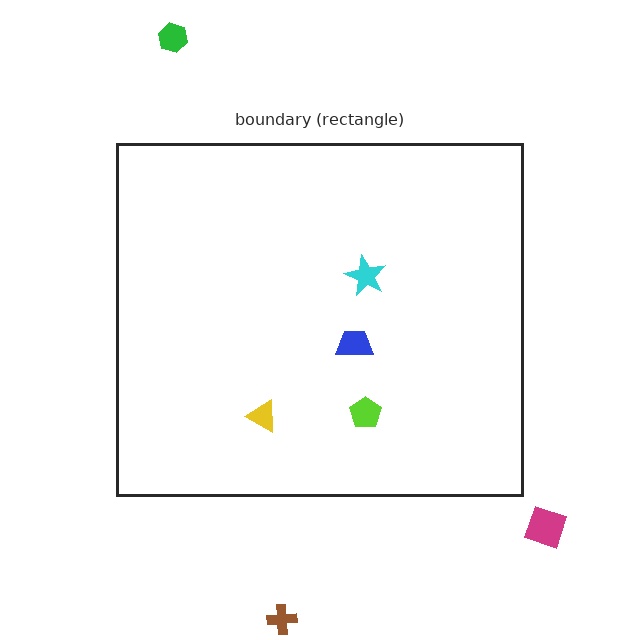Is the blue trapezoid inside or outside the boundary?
Inside.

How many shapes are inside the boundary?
4 inside, 3 outside.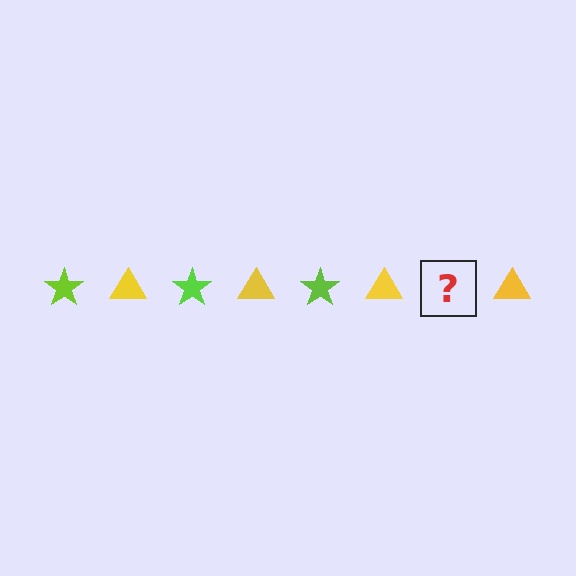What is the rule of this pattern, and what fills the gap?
The rule is that the pattern alternates between lime star and yellow triangle. The gap should be filled with a lime star.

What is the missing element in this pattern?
The missing element is a lime star.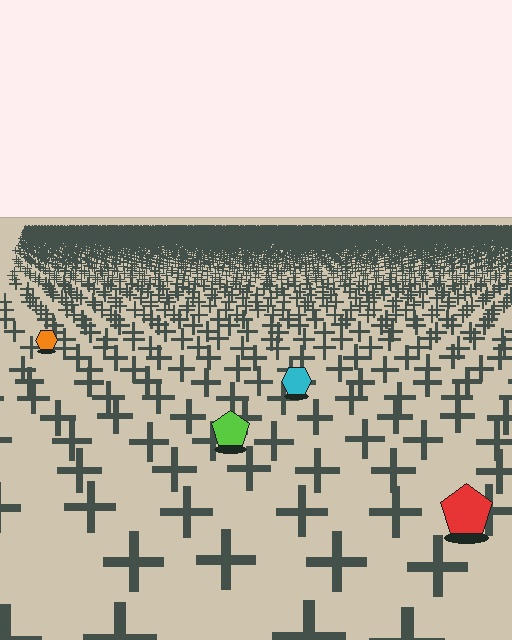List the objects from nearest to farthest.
From nearest to farthest: the red pentagon, the lime pentagon, the cyan hexagon, the orange hexagon.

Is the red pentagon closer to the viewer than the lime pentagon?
Yes. The red pentagon is closer — you can tell from the texture gradient: the ground texture is coarser near it.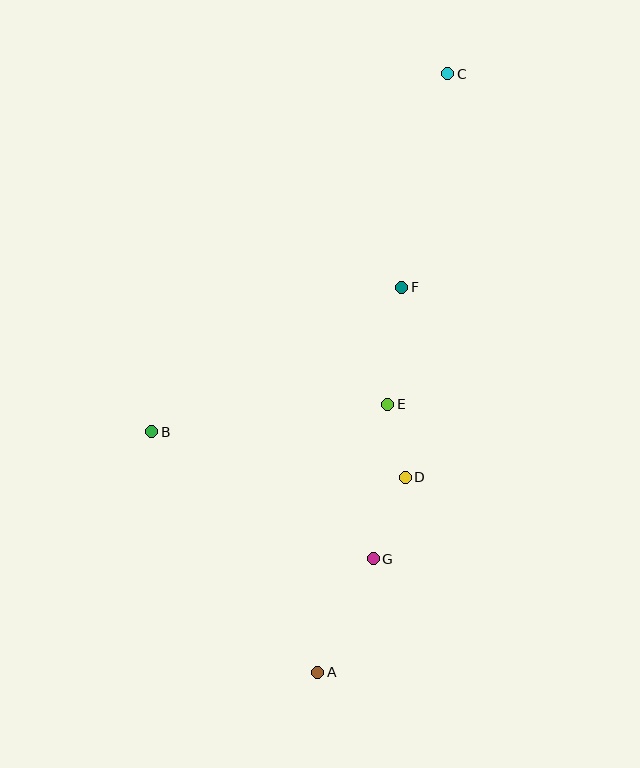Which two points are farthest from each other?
Points A and C are farthest from each other.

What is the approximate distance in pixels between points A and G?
The distance between A and G is approximately 127 pixels.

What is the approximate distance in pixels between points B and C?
The distance between B and C is approximately 465 pixels.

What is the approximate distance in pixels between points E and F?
The distance between E and F is approximately 118 pixels.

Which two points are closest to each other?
Points D and E are closest to each other.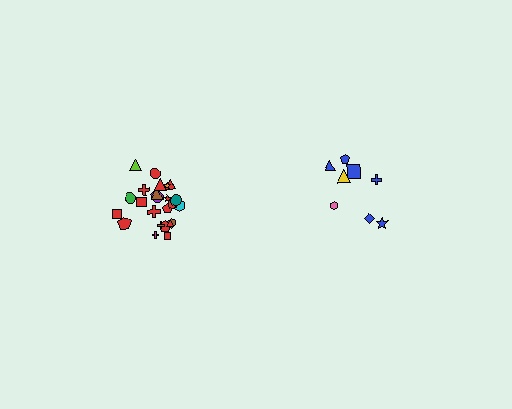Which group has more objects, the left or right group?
The left group.